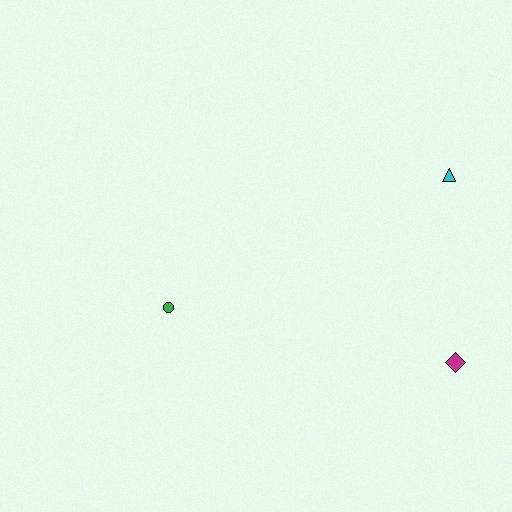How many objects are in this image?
There are 3 objects.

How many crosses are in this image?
There are no crosses.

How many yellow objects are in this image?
There are no yellow objects.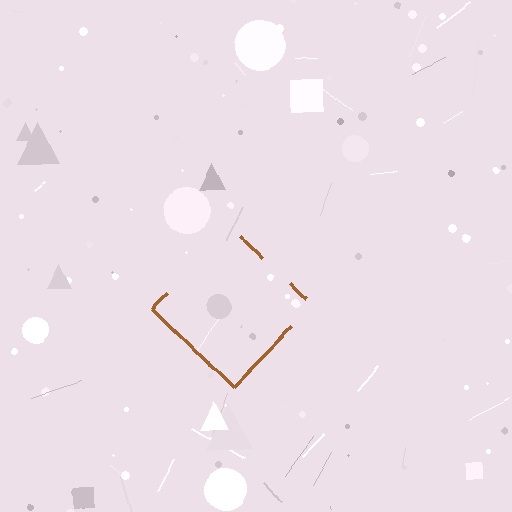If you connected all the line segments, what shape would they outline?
They would outline a diamond.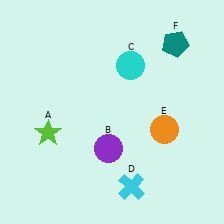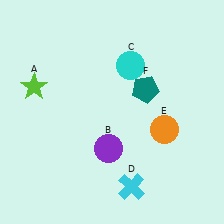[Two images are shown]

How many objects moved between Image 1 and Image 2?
2 objects moved between the two images.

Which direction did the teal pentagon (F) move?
The teal pentagon (F) moved down.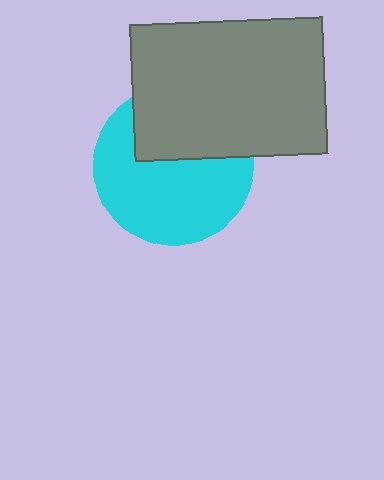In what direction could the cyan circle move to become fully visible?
The cyan circle could move down. That would shift it out from behind the gray rectangle entirely.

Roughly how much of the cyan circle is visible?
About half of it is visible (roughly 63%).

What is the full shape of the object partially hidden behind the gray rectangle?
The partially hidden object is a cyan circle.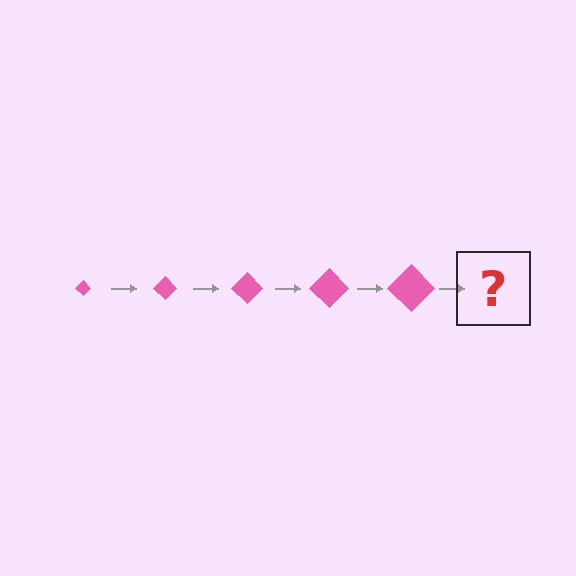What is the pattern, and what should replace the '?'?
The pattern is that the diamond gets progressively larger each step. The '?' should be a pink diamond, larger than the previous one.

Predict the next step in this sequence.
The next step is a pink diamond, larger than the previous one.